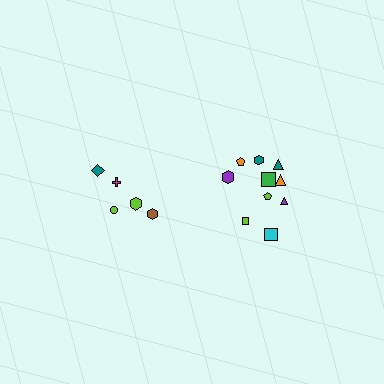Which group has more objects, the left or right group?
The right group.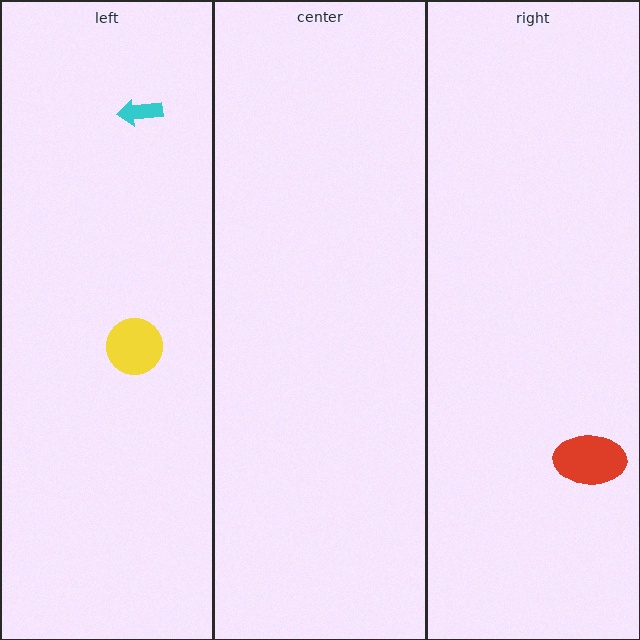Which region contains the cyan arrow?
The left region.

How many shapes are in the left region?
2.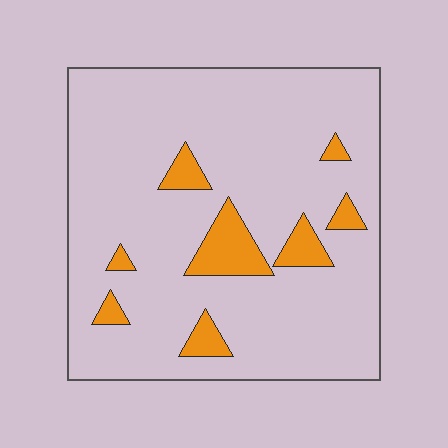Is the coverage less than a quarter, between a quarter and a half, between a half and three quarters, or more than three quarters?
Less than a quarter.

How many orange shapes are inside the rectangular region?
8.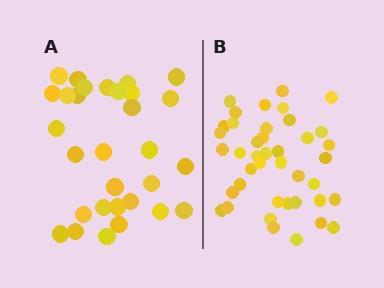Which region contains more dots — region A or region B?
Region B (the right region) has more dots.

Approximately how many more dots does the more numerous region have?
Region B has roughly 12 or so more dots than region A.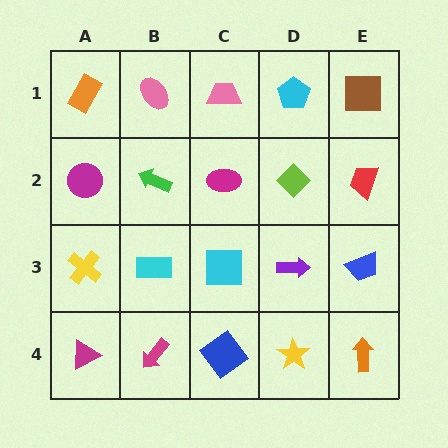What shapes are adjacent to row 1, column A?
A magenta circle (row 2, column A), a pink ellipse (row 1, column B).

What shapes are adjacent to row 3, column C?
A magenta ellipse (row 2, column C), a blue diamond (row 4, column C), a cyan rectangle (row 3, column B), a purple arrow (row 3, column D).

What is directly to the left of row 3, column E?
A purple arrow.